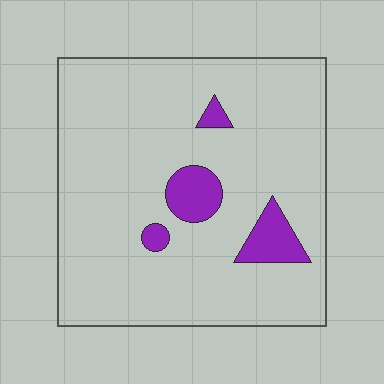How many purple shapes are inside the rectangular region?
4.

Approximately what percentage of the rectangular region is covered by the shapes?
Approximately 10%.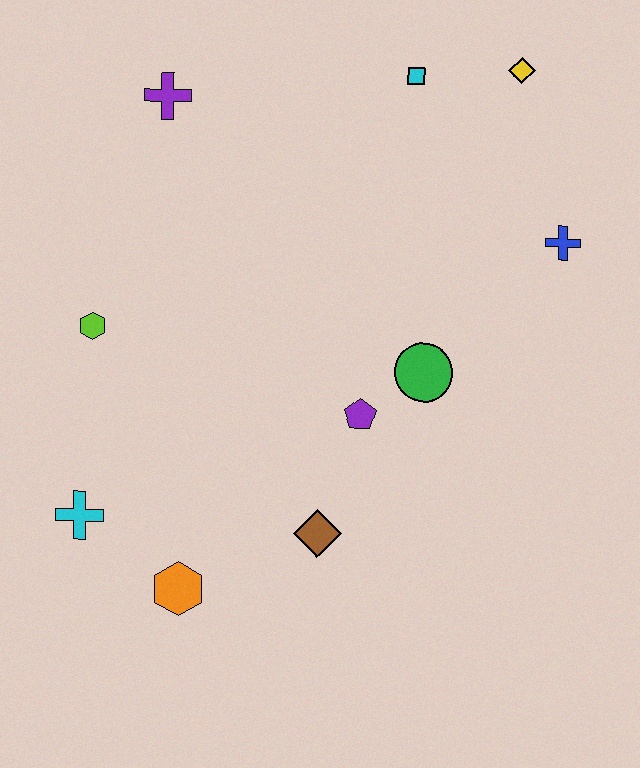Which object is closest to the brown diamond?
The purple pentagon is closest to the brown diamond.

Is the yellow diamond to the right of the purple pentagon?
Yes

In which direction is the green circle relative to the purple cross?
The green circle is below the purple cross.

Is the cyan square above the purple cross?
Yes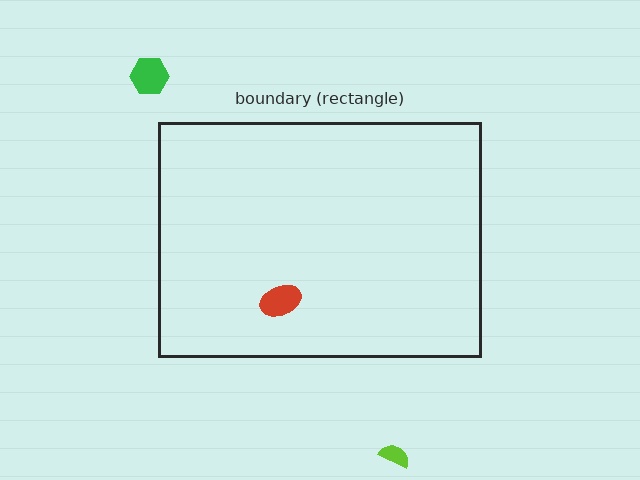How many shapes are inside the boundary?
1 inside, 2 outside.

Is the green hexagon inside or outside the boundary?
Outside.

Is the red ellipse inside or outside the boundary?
Inside.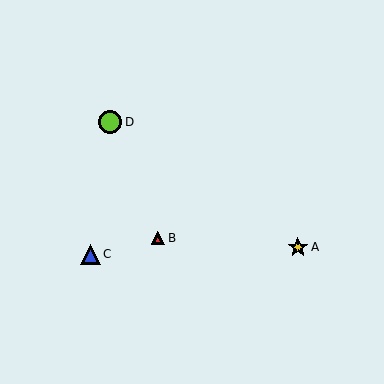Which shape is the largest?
The lime circle (labeled D) is the largest.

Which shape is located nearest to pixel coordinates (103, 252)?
The blue triangle (labeled C) at (90, 254) is nearest to that location.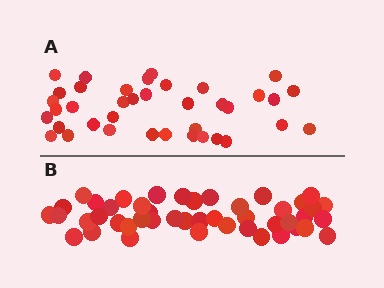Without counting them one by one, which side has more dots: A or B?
Region B (the bottom region) has more dots.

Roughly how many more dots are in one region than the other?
Region B has roughly 8 or so more dots than region A.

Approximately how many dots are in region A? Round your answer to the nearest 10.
About 40 dots. (The exact count is 38, which rounds to 40.)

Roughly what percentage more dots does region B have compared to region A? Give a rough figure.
About 20% more.